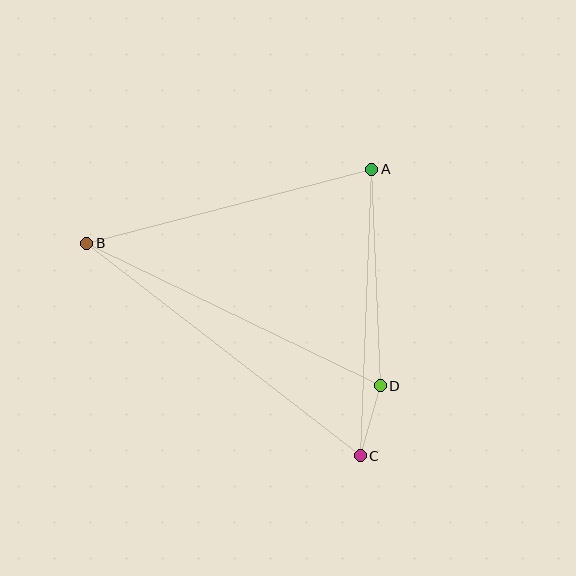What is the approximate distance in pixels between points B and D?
The distance between B and D is approximately 326 pixels.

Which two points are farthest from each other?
Points B and C are farthest from each other.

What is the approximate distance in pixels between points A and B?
The distance between A and B is approximately 295 pixels.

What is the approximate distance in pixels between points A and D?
The distance between A and D is approximately 217 pixels.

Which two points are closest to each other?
Points C and D are closest to each other.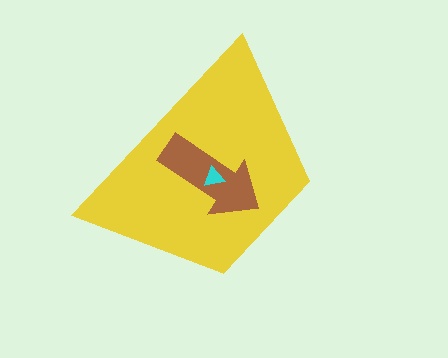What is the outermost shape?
The yellow trapezoid.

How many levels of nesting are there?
3.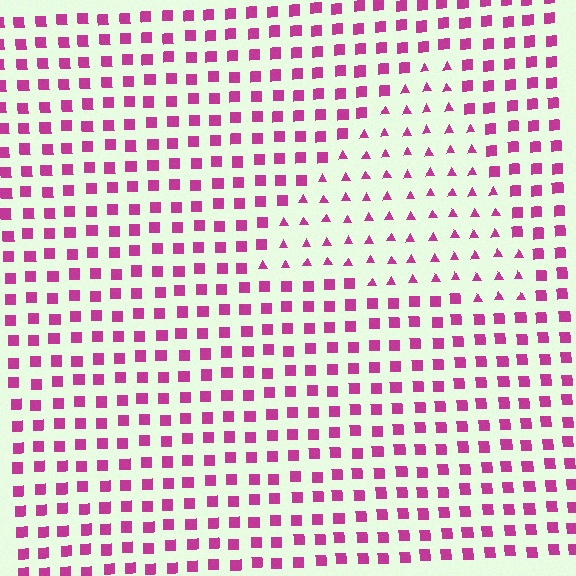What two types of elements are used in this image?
The image uses triangles inside the triangle region and squares outside it.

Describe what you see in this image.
The image is filled with small magenta elements arranged in a uniform grid. A triangle-shaped region contains triangles, while the surrounding area contains squares. The boundary is defined purely by the change in element shape.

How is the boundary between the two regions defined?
The boundary is defined by a change in element shape: triangles inside vs. squares outside. All elements share the same color and spacing.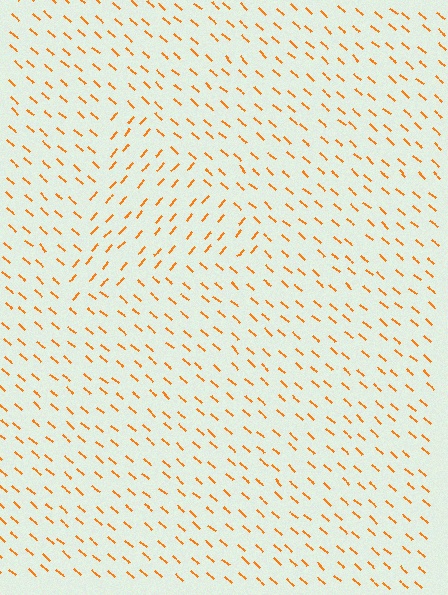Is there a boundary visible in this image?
Yes, there is a texture boundary formed by a change in line orientation.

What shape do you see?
I see a triangle.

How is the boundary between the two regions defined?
The boundary is defined purely by a change in line orientation (approximately 90 degrees difference). All lines are the same color and thickness.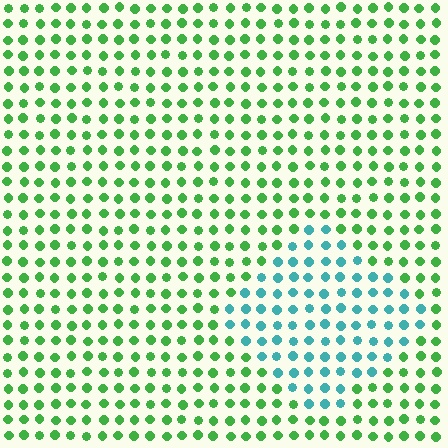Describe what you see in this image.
The image is filled with small green elements in a uniform arrangement. A diamond-shaped region is visible where the elements are tinted to a slightly different hue, forming a subtle color boundary.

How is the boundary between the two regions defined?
The boundary is defined purely by a slight shift in hue (about 58 degrees). Spacing, size, and orientation are identical on both sides.